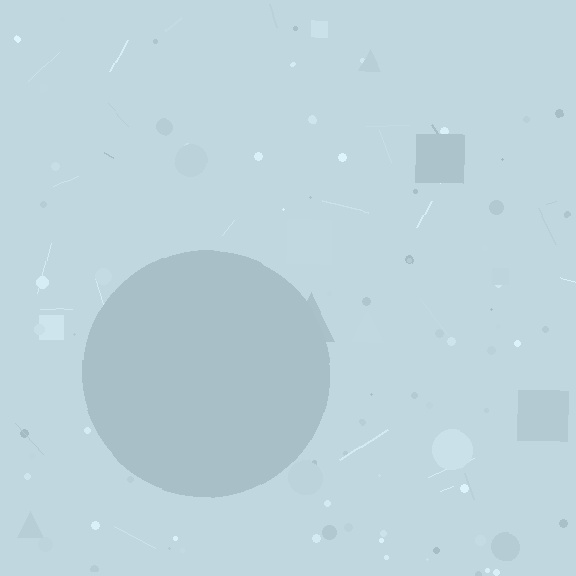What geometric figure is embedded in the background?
A circle is embedded in the background.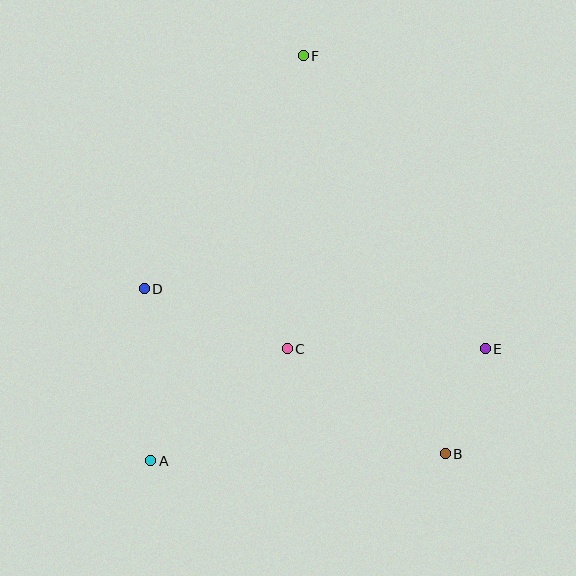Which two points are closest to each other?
Points B and E are closest to each other.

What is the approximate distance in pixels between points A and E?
The distance between A and E is approximately 353 pixels.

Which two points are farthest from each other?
Points A and F are farthest from each other.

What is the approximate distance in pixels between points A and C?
The distance between A and C is approximately 176 pixels.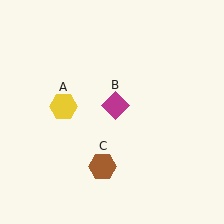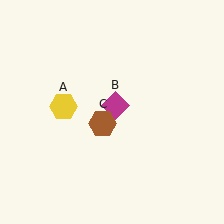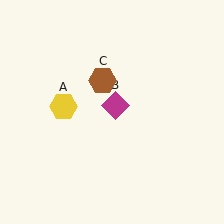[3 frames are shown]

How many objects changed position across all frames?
1 object changed position: brown hexagon (object C).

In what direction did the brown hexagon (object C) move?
The brown hexagon (object C) moved up.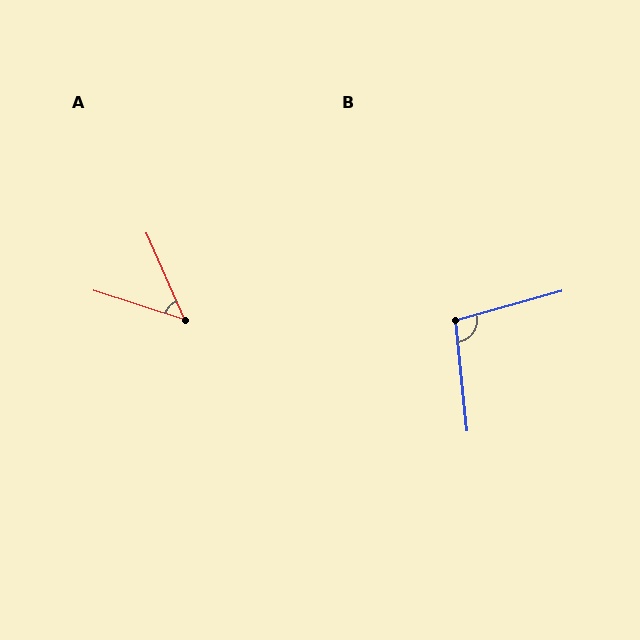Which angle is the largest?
B, at approximately 99 degrees.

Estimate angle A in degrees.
Approximately 48 degrees.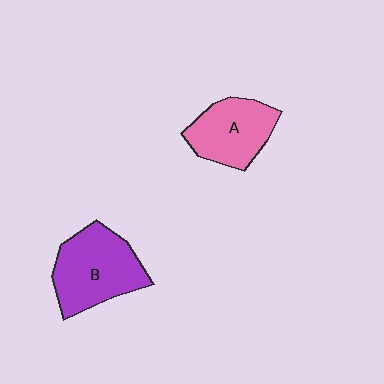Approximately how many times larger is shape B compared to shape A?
Approximately 1.3 times.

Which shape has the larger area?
Shape B (purple).